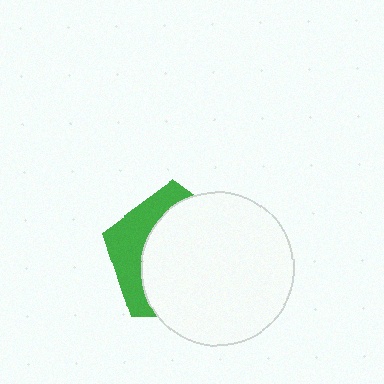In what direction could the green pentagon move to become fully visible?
The green pentagon could move left. That would shift it out from behind the white circle entirely.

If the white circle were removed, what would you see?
You would see the complete green pentagon.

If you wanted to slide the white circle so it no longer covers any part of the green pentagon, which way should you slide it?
Slide it right — that is the most direct way to separate the two shapes.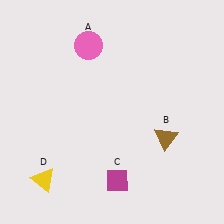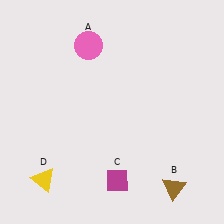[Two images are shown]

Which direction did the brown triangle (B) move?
The brown triangle (B) moved down.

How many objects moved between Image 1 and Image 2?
1 object moved between the two images.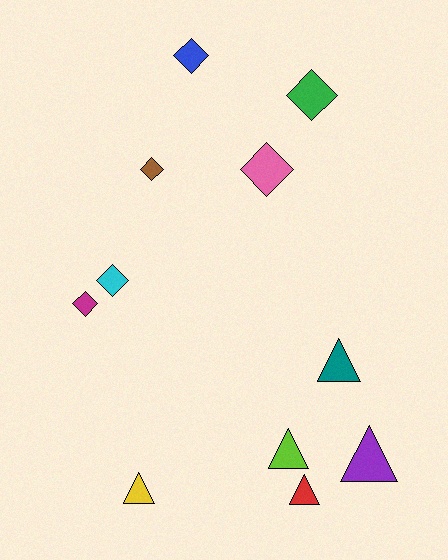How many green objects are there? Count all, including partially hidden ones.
There is 1 green object.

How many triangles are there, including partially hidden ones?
There are 5 triangles.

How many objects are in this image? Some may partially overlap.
There are 11 objects.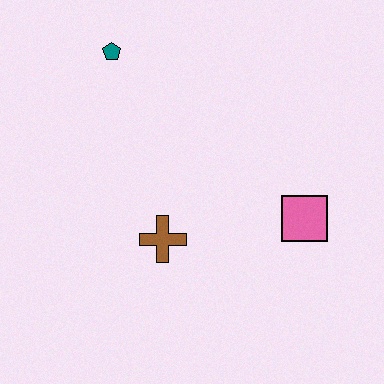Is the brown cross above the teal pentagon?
No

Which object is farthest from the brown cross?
The teal pentagon is farthest from the brown cross.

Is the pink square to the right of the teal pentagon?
Yes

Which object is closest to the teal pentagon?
The brown cross is closest to the teal pentagon.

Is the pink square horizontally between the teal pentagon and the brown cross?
No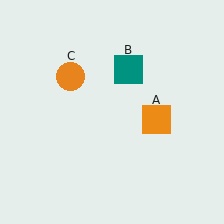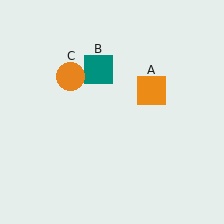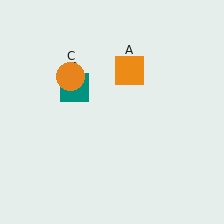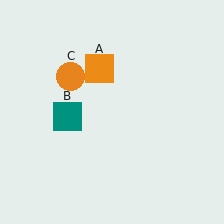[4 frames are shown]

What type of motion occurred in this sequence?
The orange square (object A), teal square (object B) rotated counterclockwise around the center of the scene.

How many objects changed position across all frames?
2 objects changed position: orange square (object A), teal square (object B).